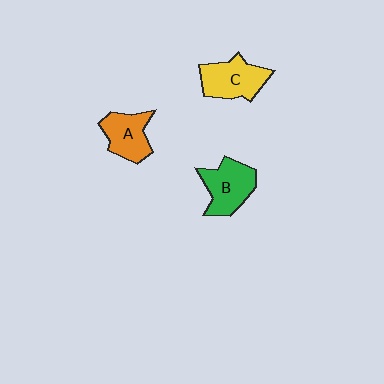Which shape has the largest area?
Shape C (yellow).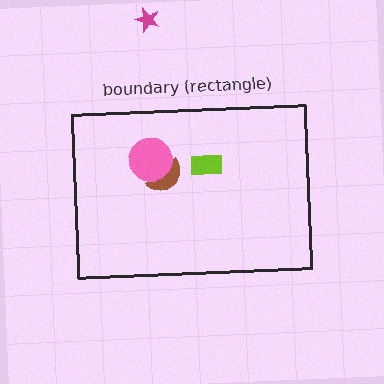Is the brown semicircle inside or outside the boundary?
Inside.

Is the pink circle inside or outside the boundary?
Inside.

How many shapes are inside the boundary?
3 inside, 1 outside.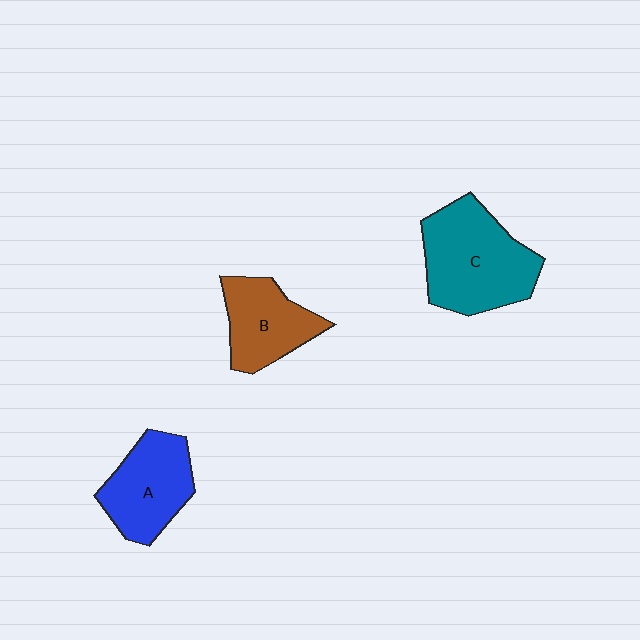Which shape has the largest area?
Shape C (teal).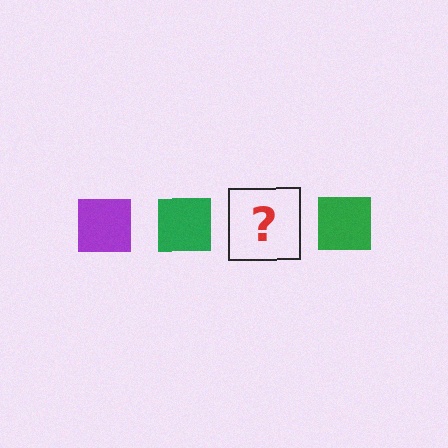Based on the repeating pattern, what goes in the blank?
The blank should be a purple square.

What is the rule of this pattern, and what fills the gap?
The rule is that the pattern cycles through purple, green squares. The gap should be filled with a purple square.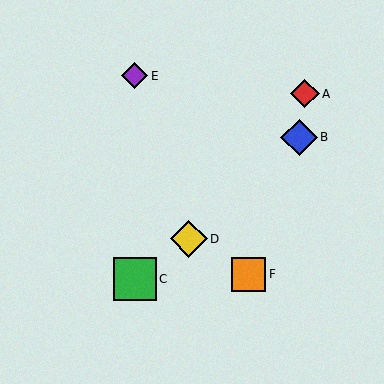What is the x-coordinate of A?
Object A is at x≈305.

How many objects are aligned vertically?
2 objects (C, E) are aligned vertically.